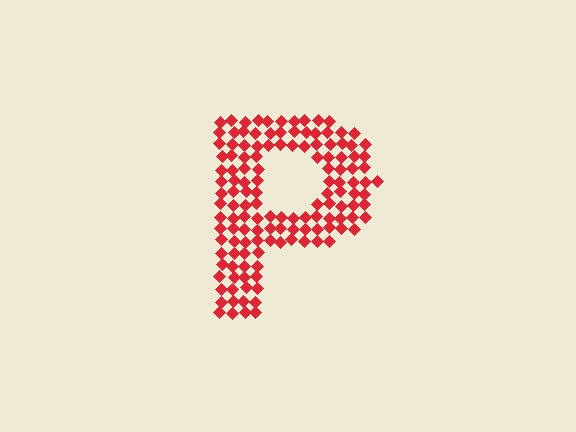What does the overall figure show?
The overall figure shows the letter P.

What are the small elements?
The small elements are diamonds.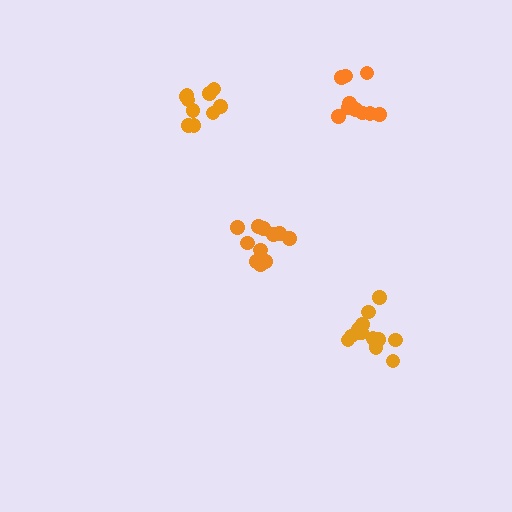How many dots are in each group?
Group 1: 10 dots, Group 2: 13 dots, Group 3: 11 dots, Group 4: 10 dots (44 total).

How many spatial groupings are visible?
There are 4 spatial groupings.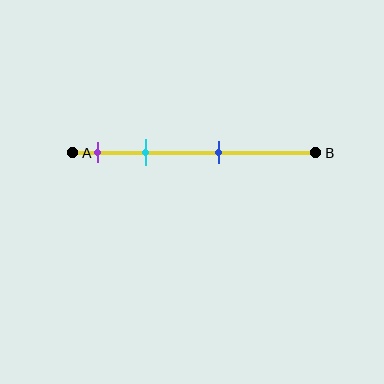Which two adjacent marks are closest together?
The purple and cyan marks are the closest adjacent pair.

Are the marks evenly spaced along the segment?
No, the marks are not evenly spaced.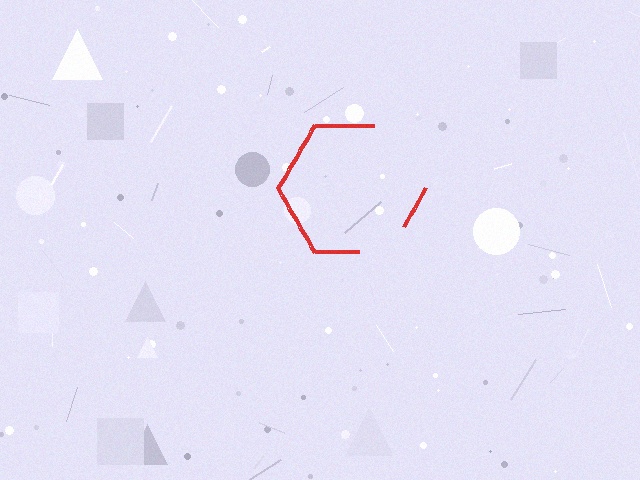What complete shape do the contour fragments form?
The contour fragments form a hexagon.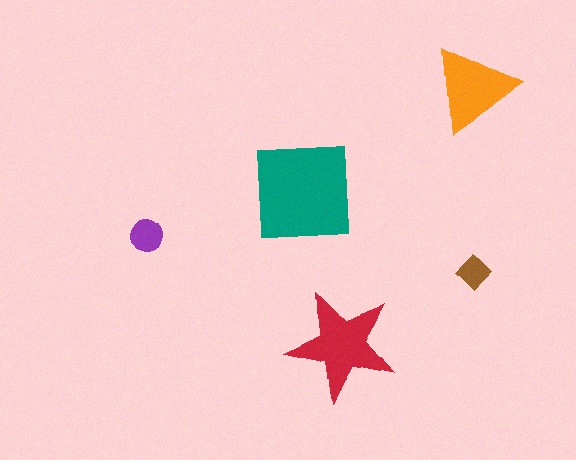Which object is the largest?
The teal square.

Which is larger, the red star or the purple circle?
The red star.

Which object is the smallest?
The brown diamond.